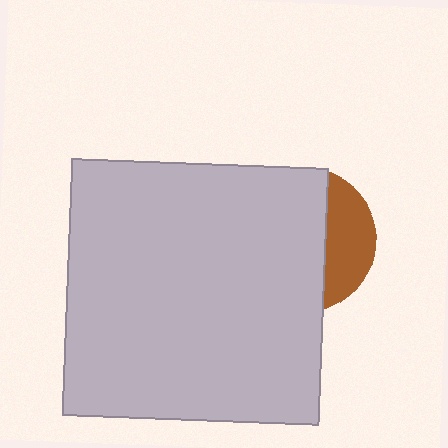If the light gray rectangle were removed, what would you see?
You would see the complete brown circle.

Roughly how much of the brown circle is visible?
A small part of it is visible (roughly 30%).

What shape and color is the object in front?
The object in front is a light gray rectangle.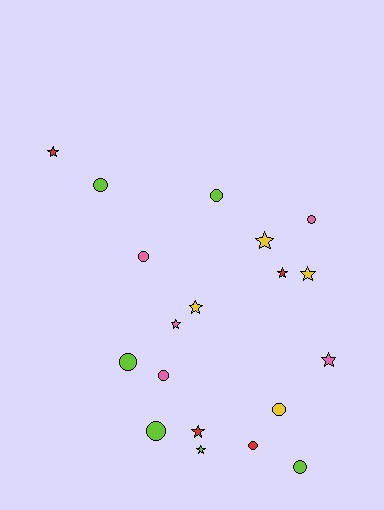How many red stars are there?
There are 3 red stars.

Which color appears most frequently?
Lime, with 6 objects.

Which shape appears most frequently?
Circle, with 10 objects.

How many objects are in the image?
There are 19 objects.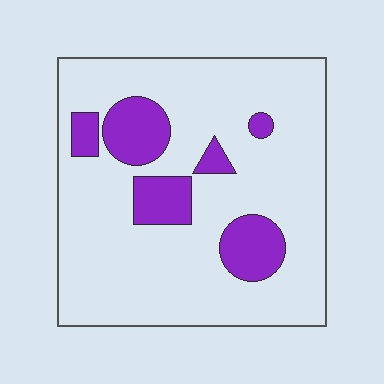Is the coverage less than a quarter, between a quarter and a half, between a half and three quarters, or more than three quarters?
Less than a quarter.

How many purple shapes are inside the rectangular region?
6.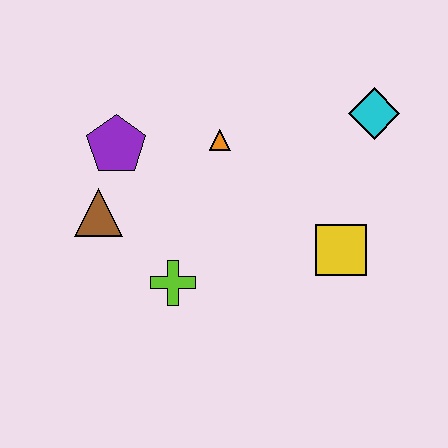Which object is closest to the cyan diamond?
The yellow square is closest to the cyan diamond.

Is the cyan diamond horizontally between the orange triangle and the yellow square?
No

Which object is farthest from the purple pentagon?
The cyan diamond is farthest from the purple pentagon.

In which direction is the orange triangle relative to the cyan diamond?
The orange triangle is to the left of the cyan diamond.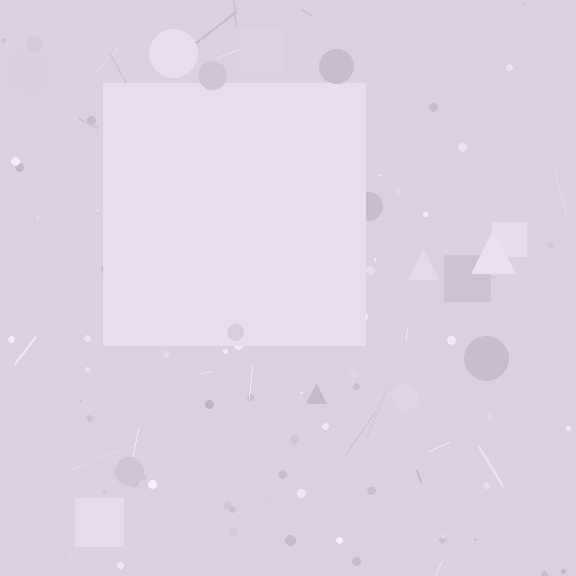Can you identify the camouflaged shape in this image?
The camouflaged shape is a square.